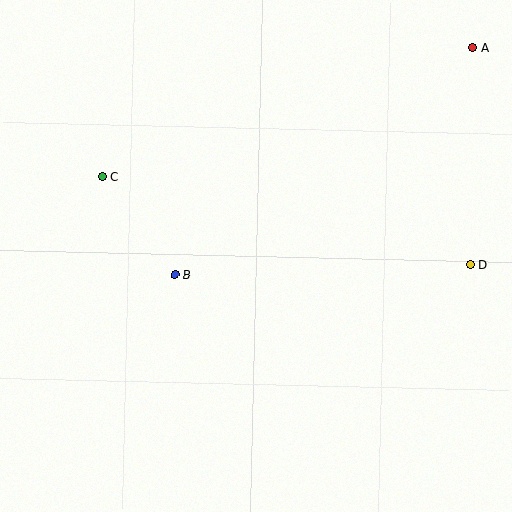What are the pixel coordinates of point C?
Point C is at (102, 176).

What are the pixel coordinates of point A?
Point A is at (473, 48).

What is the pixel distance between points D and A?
The distance between D and A is 217 pixels.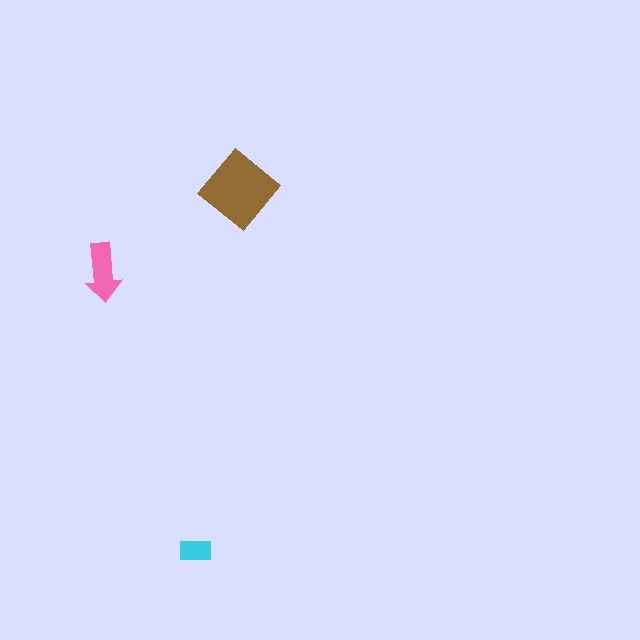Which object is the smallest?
The cyan rectangle.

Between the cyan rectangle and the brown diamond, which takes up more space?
The brown diamond.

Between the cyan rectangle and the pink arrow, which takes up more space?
The pink arrow.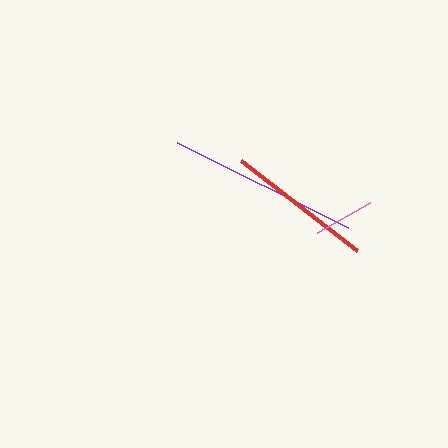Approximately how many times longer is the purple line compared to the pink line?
The purple line is approximately 3.2 times the length of the pink line.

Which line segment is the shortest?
The pink line is the shortest at approximately 60 pixels.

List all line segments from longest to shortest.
From longest to shortest: purple, red, pink.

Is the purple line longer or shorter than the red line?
The purple line is longer than the red line.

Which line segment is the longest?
The purple line is the longest at approximately 191 pixels.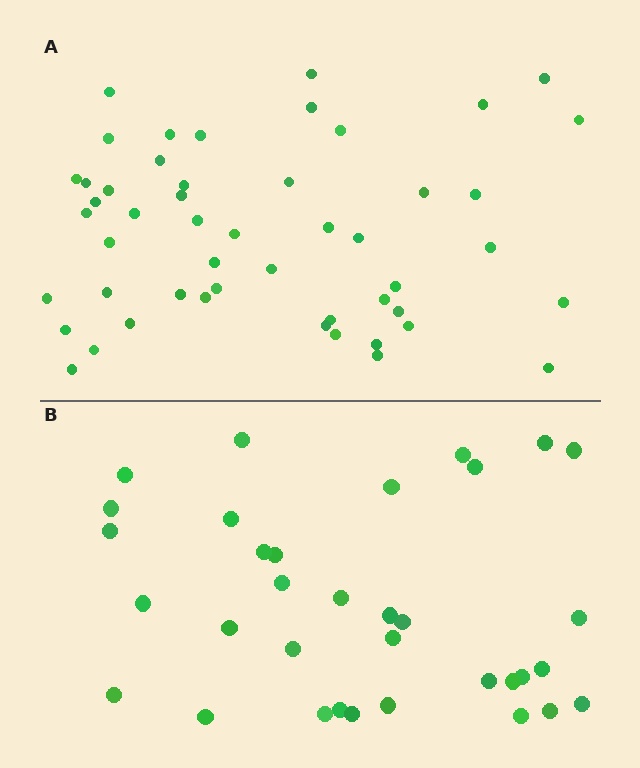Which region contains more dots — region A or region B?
Region A (the top region) has more dots.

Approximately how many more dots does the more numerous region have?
Region A has approximately 15 more dots than region B.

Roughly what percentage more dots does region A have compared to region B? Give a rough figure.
About 45% more.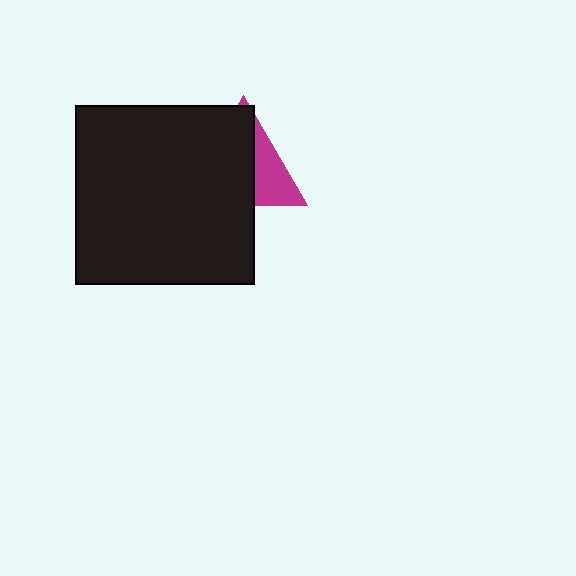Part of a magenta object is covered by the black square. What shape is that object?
It is a triangle.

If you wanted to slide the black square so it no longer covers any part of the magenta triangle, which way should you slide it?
Slide it left — that is the most direct way to separate the two shapes.